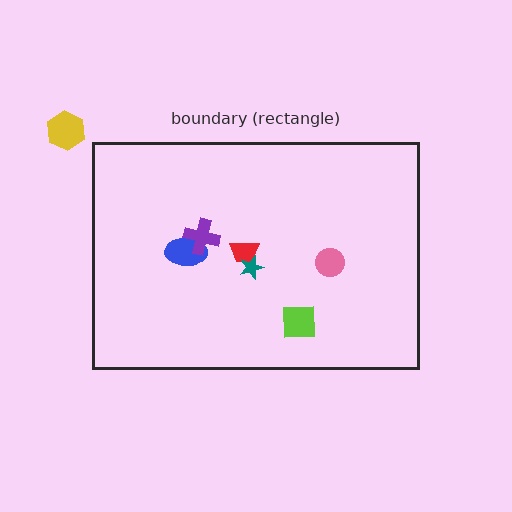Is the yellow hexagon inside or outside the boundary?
Outside.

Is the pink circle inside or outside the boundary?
Inside.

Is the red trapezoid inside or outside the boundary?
Inside.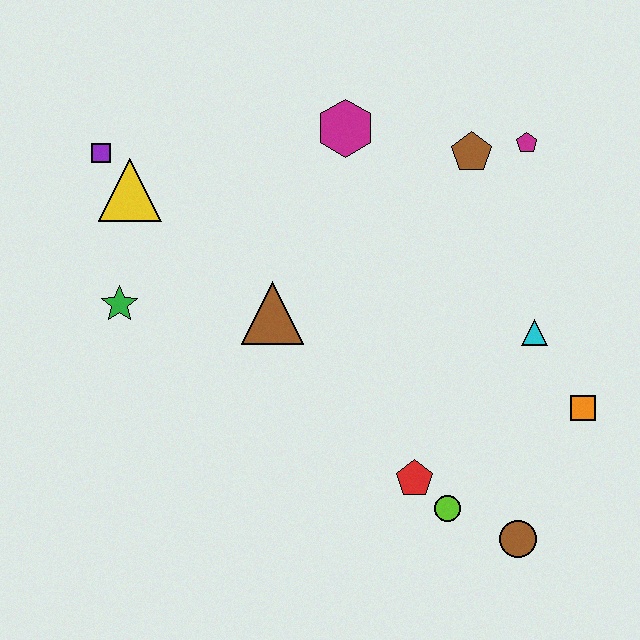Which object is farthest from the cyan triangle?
The purple square is farthest from the cyan triangle.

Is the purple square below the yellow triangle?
No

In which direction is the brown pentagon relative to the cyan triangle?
The brown pentagon is above the cyan triangle.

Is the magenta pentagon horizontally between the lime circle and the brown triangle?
No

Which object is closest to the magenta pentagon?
The brown pentagon is closest to the magenta pentagon.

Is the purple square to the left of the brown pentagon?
Yes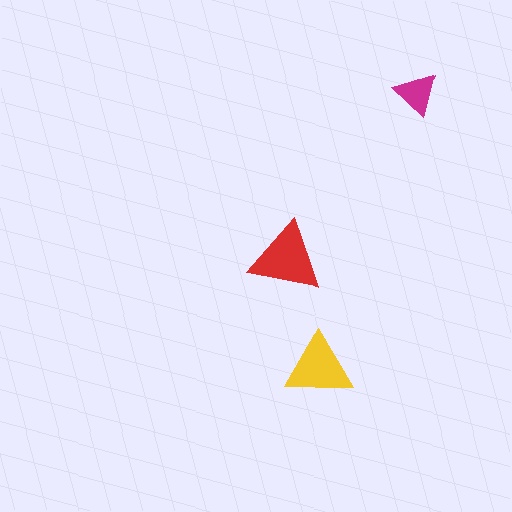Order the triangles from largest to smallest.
the red one, the yellow one, the magenta one.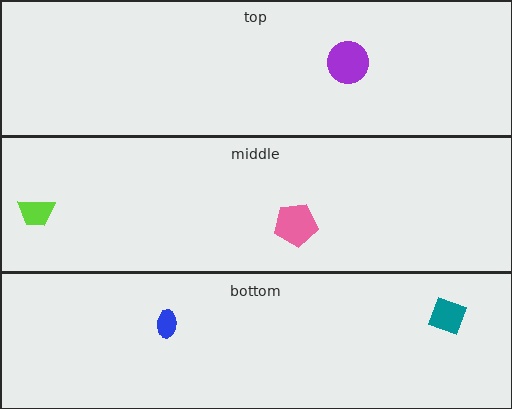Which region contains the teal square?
The bottom region.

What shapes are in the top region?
The purple circle.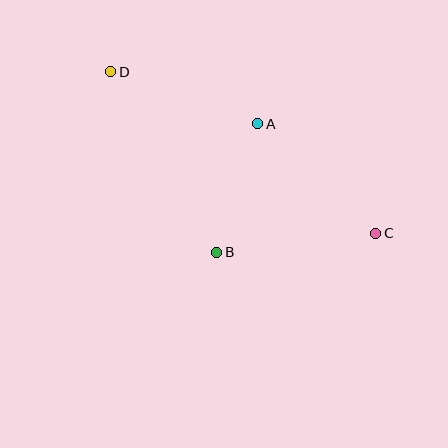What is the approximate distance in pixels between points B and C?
The distance between B and C is approximately 160 pixels.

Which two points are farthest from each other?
Points C and D are farthest from each other.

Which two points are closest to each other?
Points A and B are closest to each other.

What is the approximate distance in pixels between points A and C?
The distance between A and C is approximately 161 pixels.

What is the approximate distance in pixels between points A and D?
The distance between A and D is approximately 156 pixels.